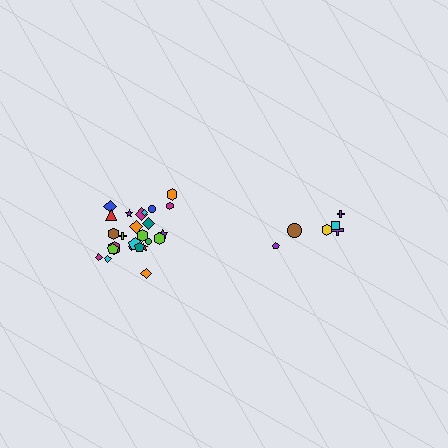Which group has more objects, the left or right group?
The left group.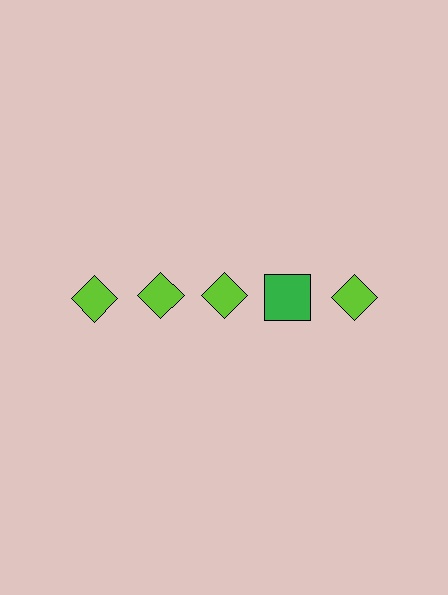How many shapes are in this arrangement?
There are 5 shapes arranged in a grid pattern.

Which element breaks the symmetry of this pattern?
The green square in the top row, second from right column breaks the symmetry. All other shapes are lime diamonds.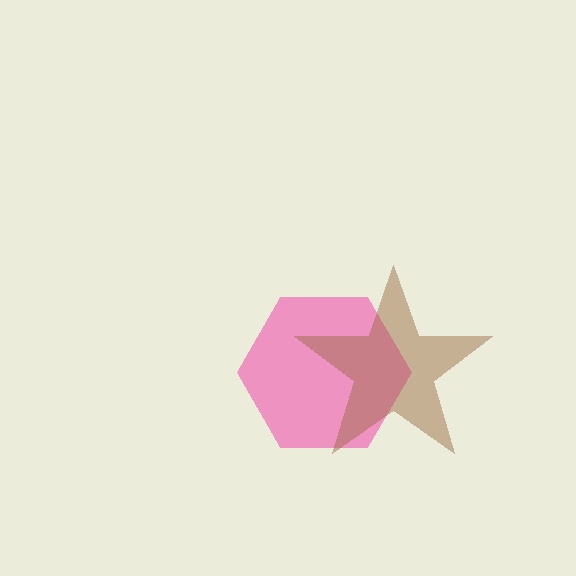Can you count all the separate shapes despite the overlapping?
Yes, there are 2 separate shapes.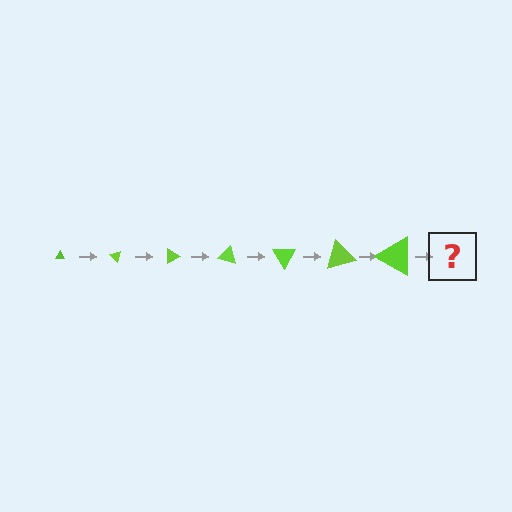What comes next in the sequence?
The next element should be a triangle, larger than the previous one and rotated 315 degrees from the start.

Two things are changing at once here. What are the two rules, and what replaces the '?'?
The two rules are that the triangle grows larger each step and it rotates 45 degrees each step. The '?' should be a triangle, larger than the previous one and rotated 315 degrees from the start.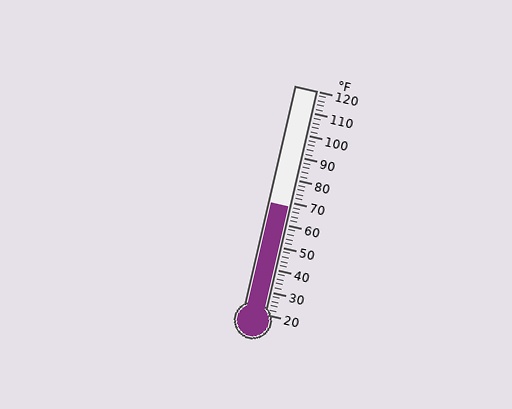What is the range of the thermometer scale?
The thermometer scale ranges from 20°F to 120°F.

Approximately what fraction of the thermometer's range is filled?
The thermometer is filled to approximately 50% of its range.